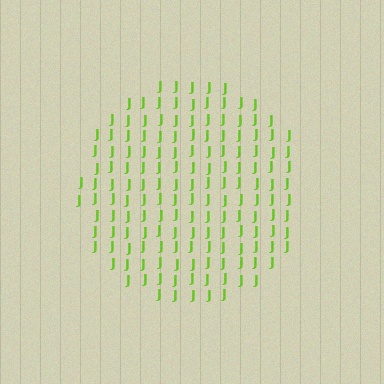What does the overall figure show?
The overall figure shows a circle.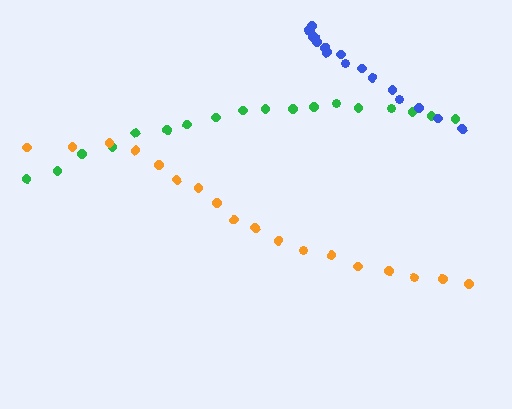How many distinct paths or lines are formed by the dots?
There are 3 distinct paths.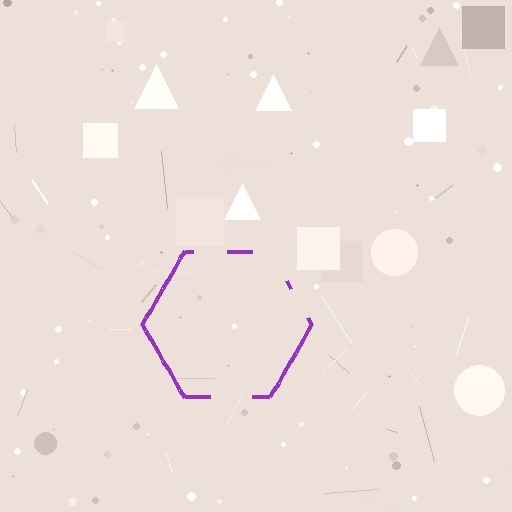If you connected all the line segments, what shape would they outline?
They would outline a hexagon.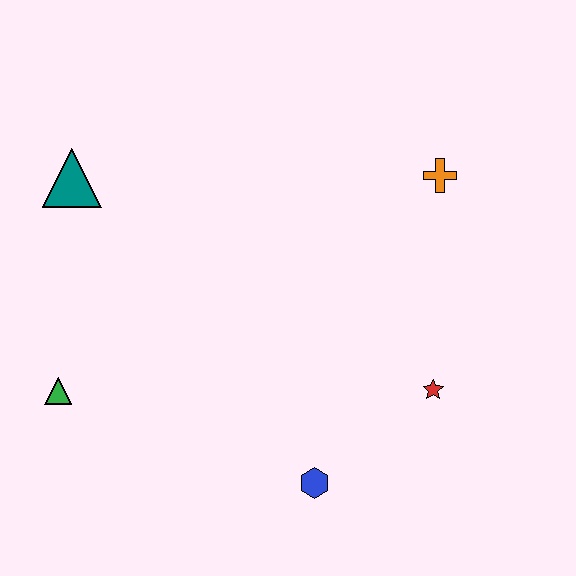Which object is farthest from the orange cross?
The green triangle is farthest from the orange cross.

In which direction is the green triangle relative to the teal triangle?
The green triangle is below the teal triangle.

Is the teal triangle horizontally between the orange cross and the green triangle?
Yes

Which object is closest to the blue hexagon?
The red star is closest to the blue hexagon.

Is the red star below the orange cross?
Yes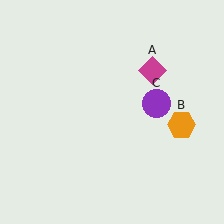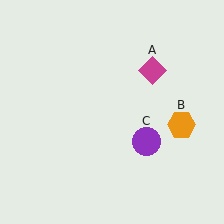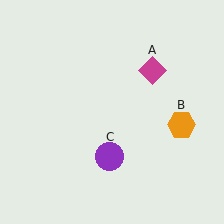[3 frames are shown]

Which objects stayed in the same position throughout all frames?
Magenta diamond (object A) and orange hexagon (object B) remained stationary.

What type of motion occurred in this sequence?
The purple circle (object C) rotated clockwise around the center of the scene.